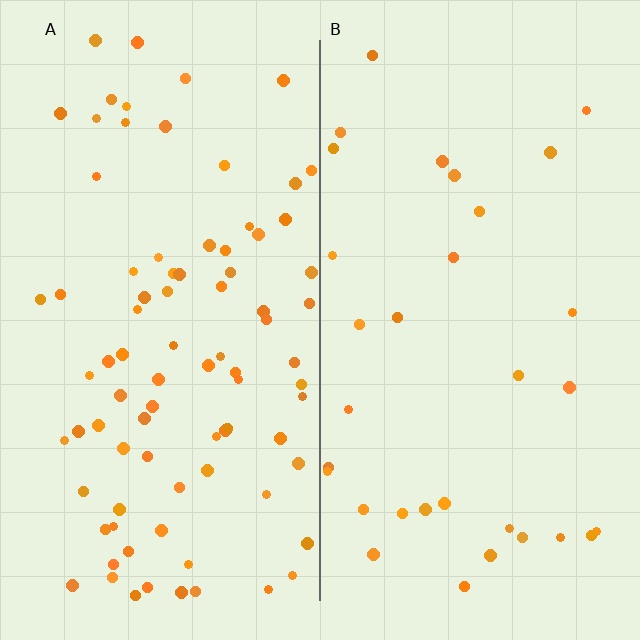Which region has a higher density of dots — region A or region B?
A (the left).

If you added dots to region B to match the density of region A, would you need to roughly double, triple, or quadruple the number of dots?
Approximately triple.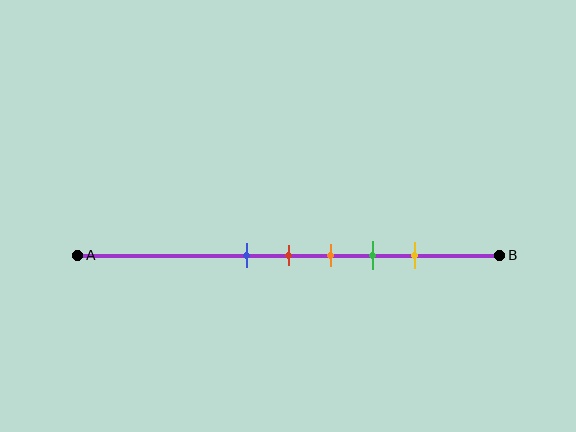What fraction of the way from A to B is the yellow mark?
The yellow mark is approximately 80% (0.8) of the way from A to B.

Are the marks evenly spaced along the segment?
Yes, the marks are approximately evenly spaced.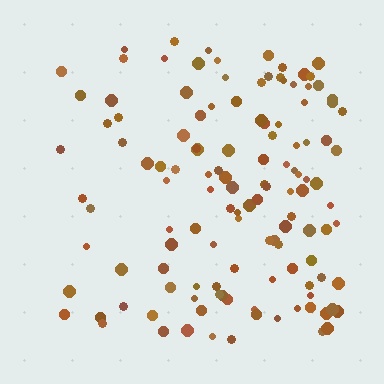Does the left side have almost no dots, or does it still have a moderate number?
Still a moderate number, just noticeably fewer than the right.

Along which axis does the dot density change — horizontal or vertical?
Horizontal.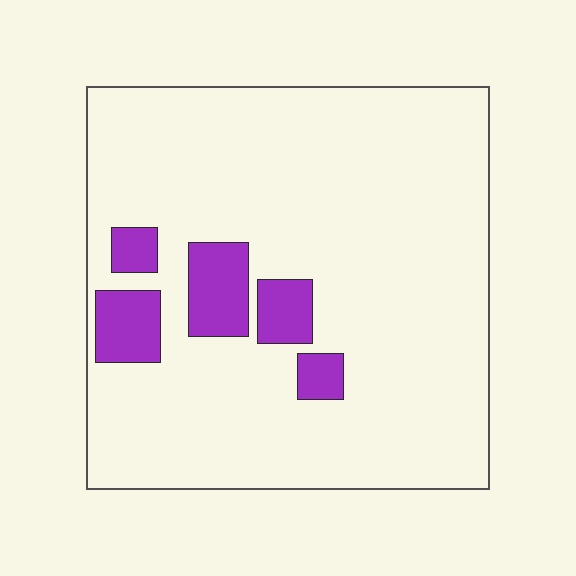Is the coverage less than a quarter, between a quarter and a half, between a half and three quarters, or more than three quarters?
Less than a quarter.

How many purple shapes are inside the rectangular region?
5.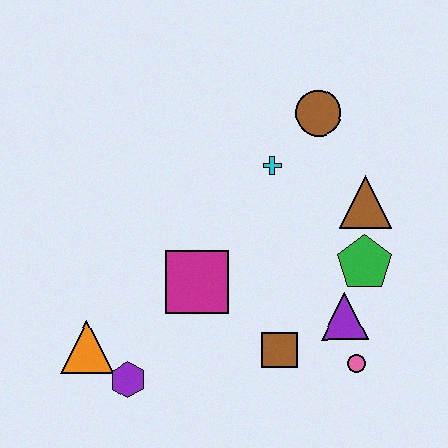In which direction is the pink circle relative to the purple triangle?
The pink circle is below the purple triangle.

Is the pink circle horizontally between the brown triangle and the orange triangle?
Yes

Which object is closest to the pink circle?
The purple triangle is closest to the pink circle.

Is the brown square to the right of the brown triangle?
No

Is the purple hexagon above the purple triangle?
No